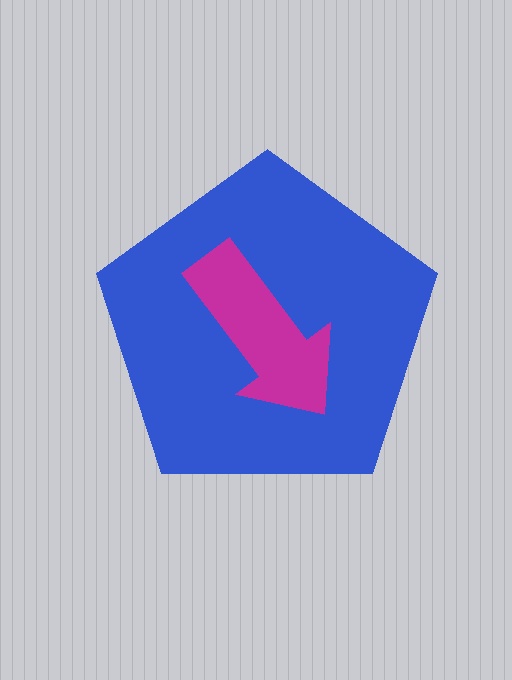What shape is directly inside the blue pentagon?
The magenta arrow.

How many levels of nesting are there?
2.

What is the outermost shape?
The blue pentagon.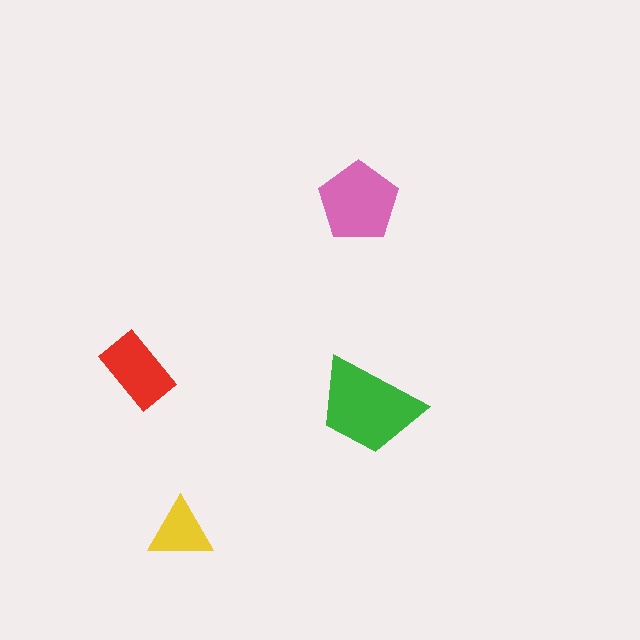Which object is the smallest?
The yellow triangle.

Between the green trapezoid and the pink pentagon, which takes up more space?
The green trapezoid.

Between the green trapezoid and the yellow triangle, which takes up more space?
The green trapezoid.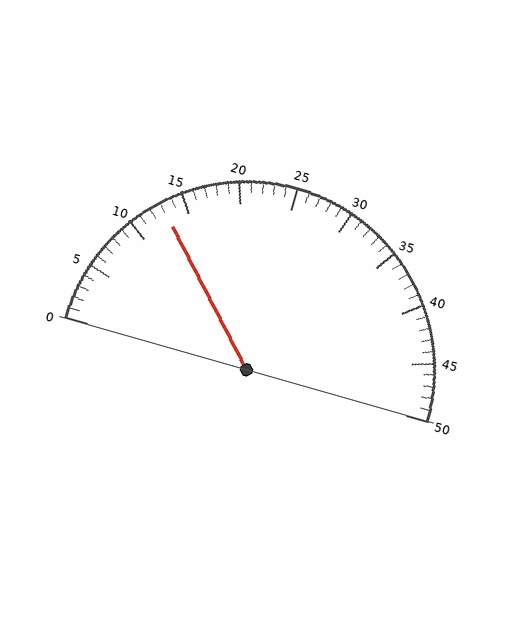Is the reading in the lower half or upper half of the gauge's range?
The reading is in the lower half of the range (0 to 50).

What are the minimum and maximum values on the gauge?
The gauge ranges from 0 to 50.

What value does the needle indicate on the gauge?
The needle indicates approximately 13.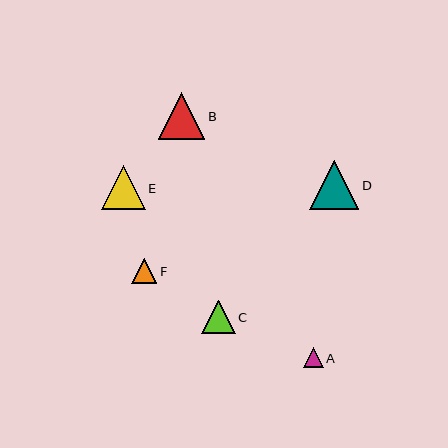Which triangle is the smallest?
Triangle A is the smallest with a size of approximately 20 pixels.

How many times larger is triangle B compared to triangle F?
Triangle B is approximately 1.8 times the size of triangle F.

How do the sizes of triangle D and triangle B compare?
Triangle D and triangle B are approximately the same size.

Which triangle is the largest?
Triangle D is the largest with a size of approximately 49 pixels.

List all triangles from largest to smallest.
From largest to smallest: D, B, E, C, F, A.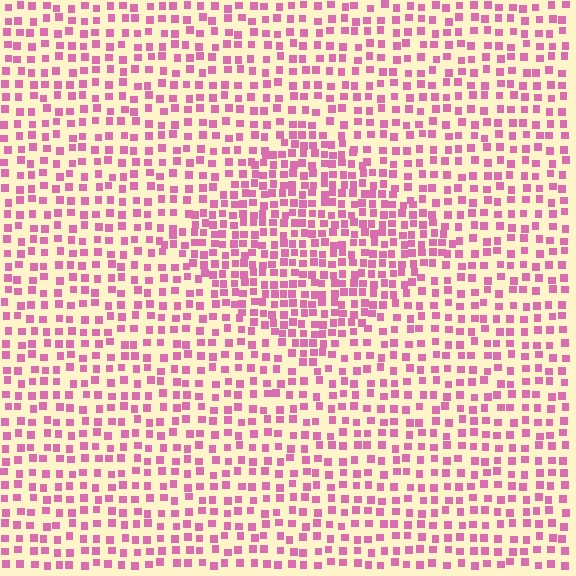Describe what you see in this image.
The image contains small pink elements arranged at two different densities. A diamond-shaped region is visible where the elements are more densely packed than the surrounding area.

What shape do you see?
I see a diamond.